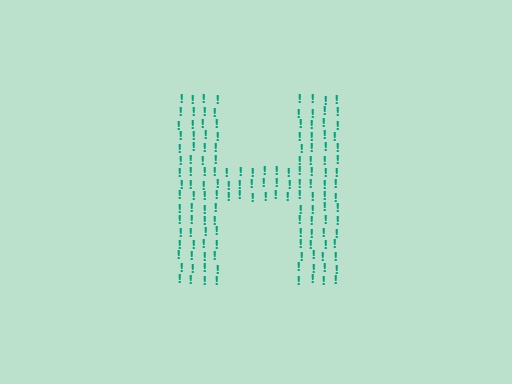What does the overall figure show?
The overall figure shows the letter H.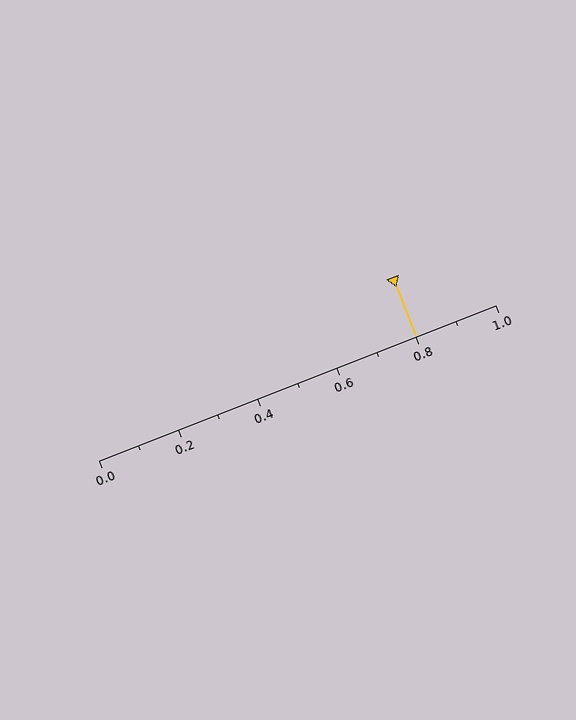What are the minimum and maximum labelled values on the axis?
The axis runs from 0.0 to 1.0.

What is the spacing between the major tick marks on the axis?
The major ticks are spaced 0.2 apart.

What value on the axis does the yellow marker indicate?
The marker indicates approximately 0.8.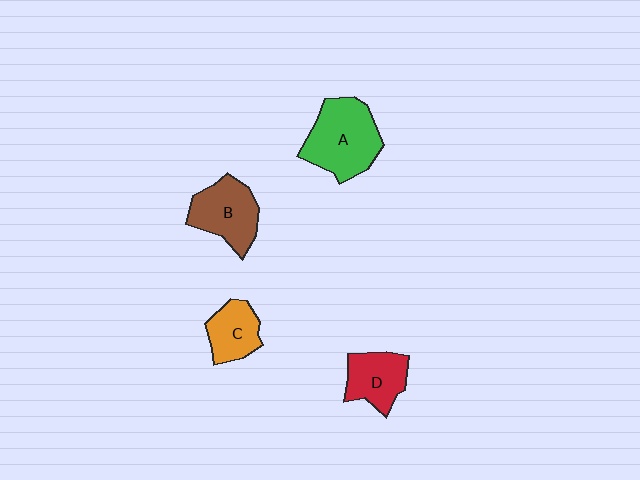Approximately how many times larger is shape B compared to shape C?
Approximately 1.4 times.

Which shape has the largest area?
Shape A (green).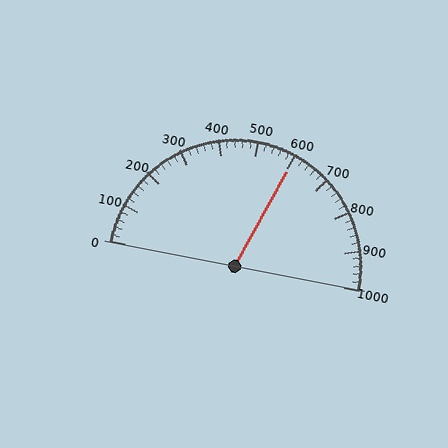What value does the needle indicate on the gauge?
The needle indicates approximately 600.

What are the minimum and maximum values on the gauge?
The gauge ranges from 0 to 1000.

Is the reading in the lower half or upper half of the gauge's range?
The reading is in the upper half of the range (0 to 1000).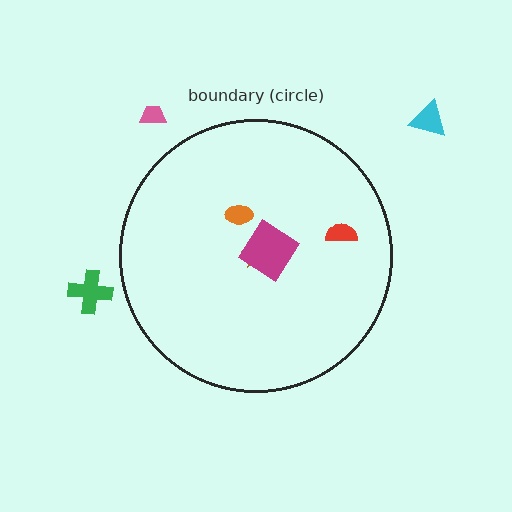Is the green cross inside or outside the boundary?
Outside.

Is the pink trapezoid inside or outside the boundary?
Outside.